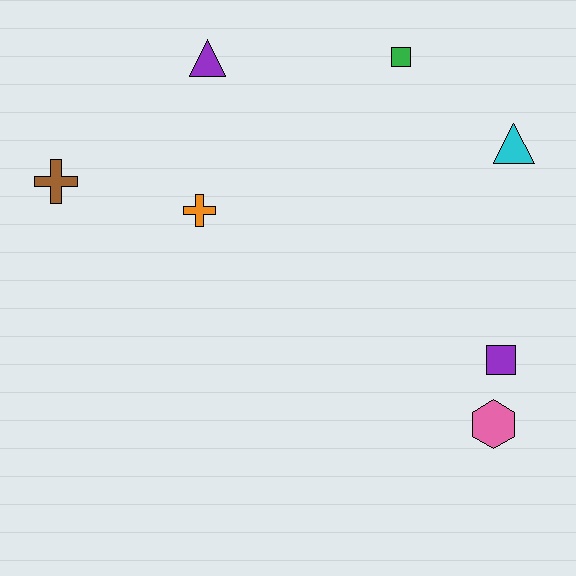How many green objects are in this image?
There is 1 green object.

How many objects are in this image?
There are 7 objects.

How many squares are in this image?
There are 2 squares.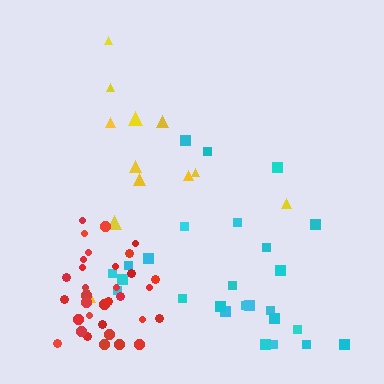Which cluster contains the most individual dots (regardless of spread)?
Red (34).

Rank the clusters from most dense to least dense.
red, cyan, yellow.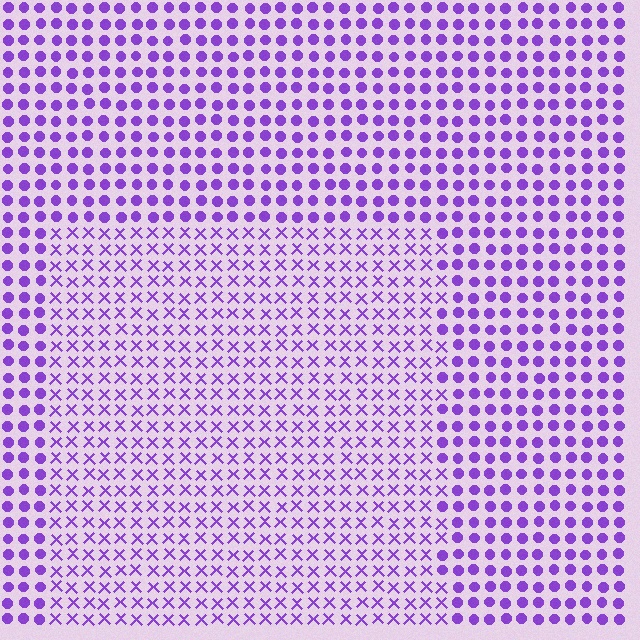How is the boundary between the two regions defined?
The boundary is defined by a change in element shape: X marks inside vs. circles outside. All elements share the same color and spacing.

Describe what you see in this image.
The image is filled with small purple elements arranged in a uniform grid. A rectangle-shaped region contains X marks, while the surrounding area contains circles. The boundary is defined purely by the change in element shape.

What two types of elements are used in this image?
The image uses X marks inside the rectangle region and circles outside it.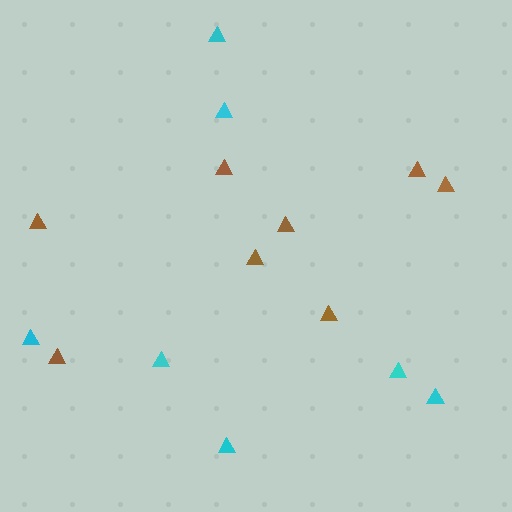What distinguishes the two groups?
There are 2 groups: one group of cyan triangles (7) and one group of brown triangles (8).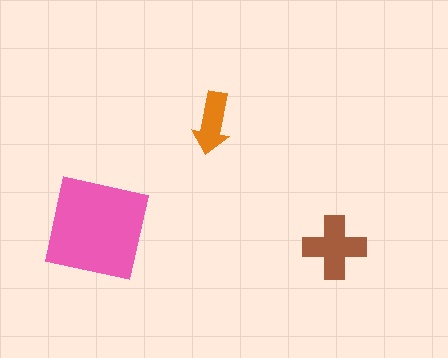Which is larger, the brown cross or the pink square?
The pink square.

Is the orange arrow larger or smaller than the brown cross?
Smaller.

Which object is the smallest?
The orange arrow.